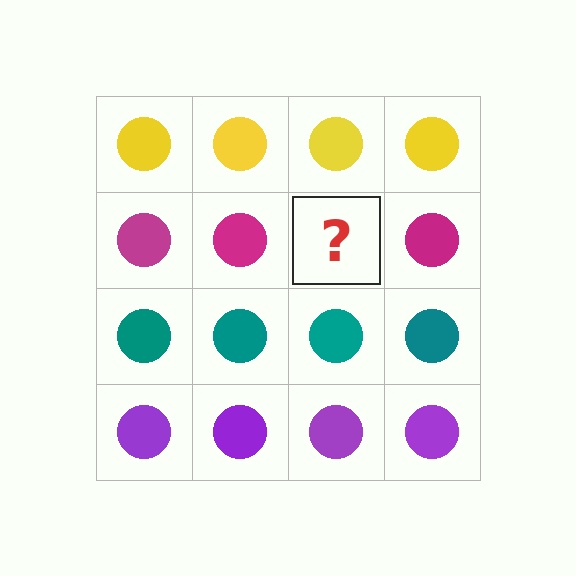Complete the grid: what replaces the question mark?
The question mark should be replaced with a magenta circle.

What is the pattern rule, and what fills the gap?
The rule is that each row has a consistent color. The gap should be filled with a magenta circle.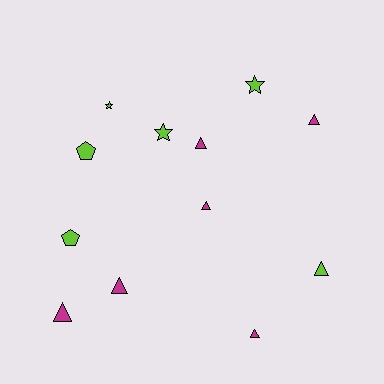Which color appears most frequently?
Lime, with 6 objects.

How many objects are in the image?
There are 12 objects.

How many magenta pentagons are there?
There are no magenta pentagons.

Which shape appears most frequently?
Triangle, with 7 objects.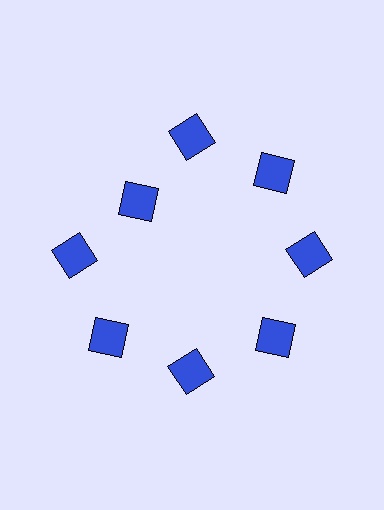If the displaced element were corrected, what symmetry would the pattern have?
It would have 8-fold rotational symmetry — the pattern would map onto itself every 45 degrees.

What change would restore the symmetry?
The symmetry would be restored by moving it outward, back onto the ring so that all 8 squares sit at equal angles and equal distance from the center.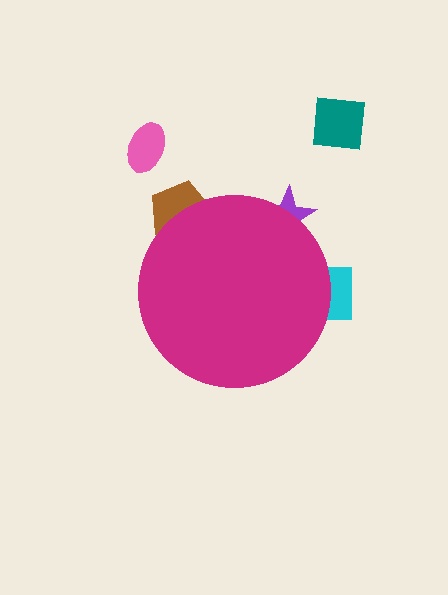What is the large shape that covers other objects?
A magenta circle.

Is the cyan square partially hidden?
Yes, the cyan square is partially hidden behind the magenta circle.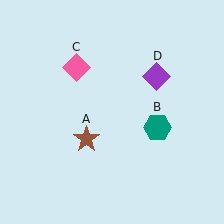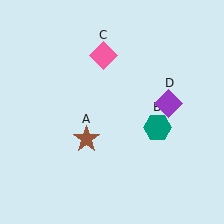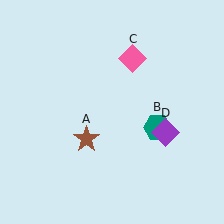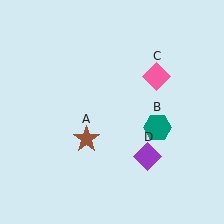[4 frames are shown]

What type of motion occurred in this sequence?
The pink diamond (object C), purple diamond (object D) rotated clockwise around the center of the scene.